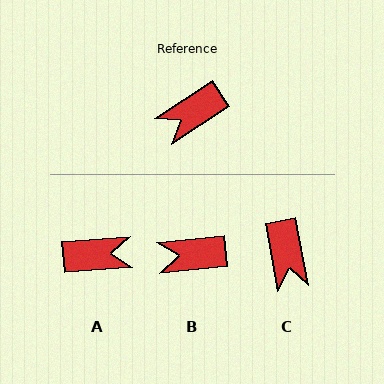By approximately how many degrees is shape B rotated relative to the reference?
Approximately 28 degrees clockwise.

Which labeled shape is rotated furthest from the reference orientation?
A, about 151 degrees away.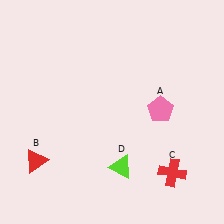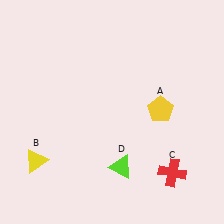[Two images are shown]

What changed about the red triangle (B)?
In Image 1, B is red. In Image 2, it changed to yellow.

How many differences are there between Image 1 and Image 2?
There are 2 differences between the two images.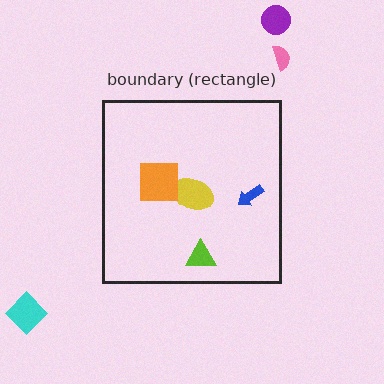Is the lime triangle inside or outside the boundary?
Inside.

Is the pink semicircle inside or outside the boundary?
Outside.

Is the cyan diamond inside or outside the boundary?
Outside.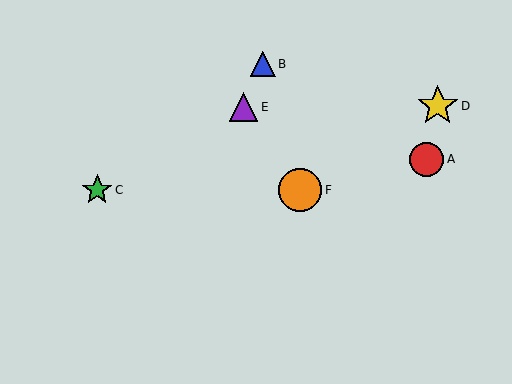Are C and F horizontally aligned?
Yes, both are at y≈190.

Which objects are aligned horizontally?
Objects C, F are aligned horizontally.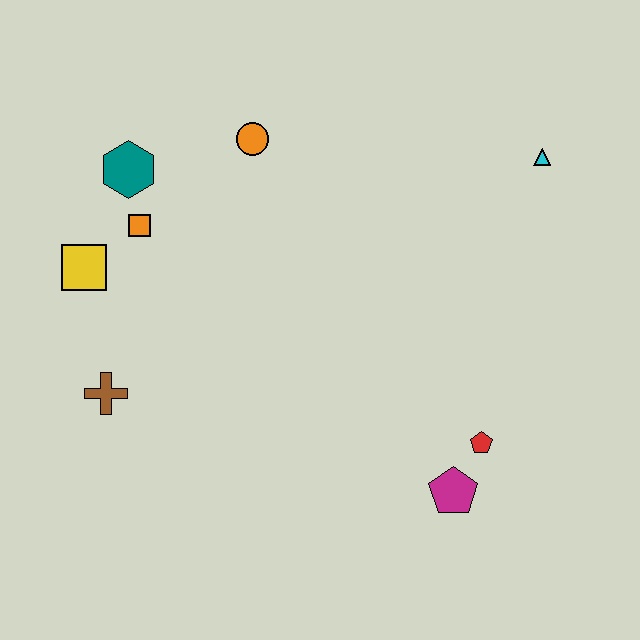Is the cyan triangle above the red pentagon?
Yes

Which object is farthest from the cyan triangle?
The brown cross is farthest from the cyan triangle.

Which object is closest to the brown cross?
The yellow square is closest to the brown cross.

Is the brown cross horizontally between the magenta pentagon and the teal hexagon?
No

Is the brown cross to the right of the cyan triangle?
No